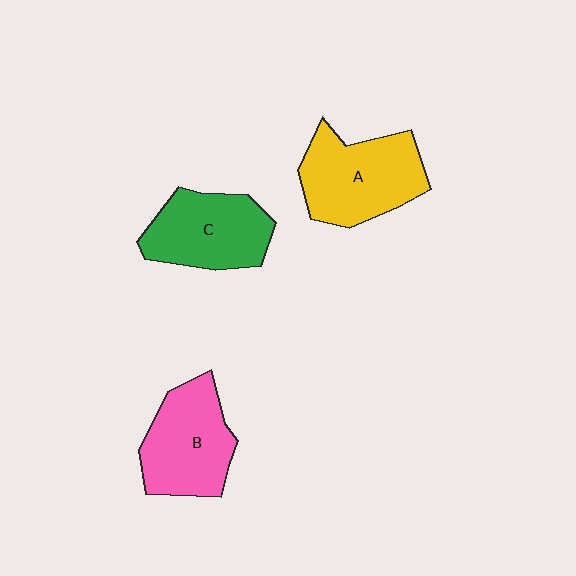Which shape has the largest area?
Shape A (yellow).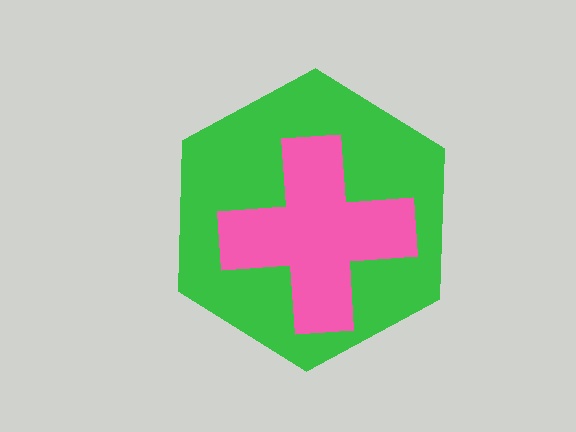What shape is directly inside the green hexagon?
The pink cross.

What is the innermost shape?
The pink cross.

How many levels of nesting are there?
2.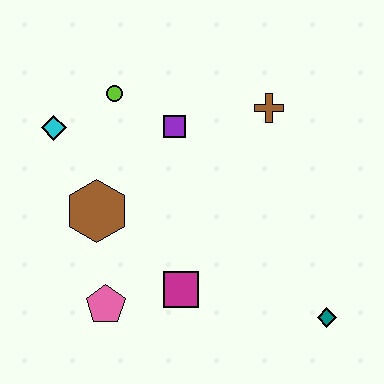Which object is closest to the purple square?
The lime circle is closest to the purple square.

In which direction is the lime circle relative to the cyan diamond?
The lime circle is to the right of the cyan diamond.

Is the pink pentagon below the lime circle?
Yes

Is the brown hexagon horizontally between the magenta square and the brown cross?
No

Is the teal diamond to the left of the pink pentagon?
No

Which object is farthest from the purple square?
The teal diamond is farthest from the purple square.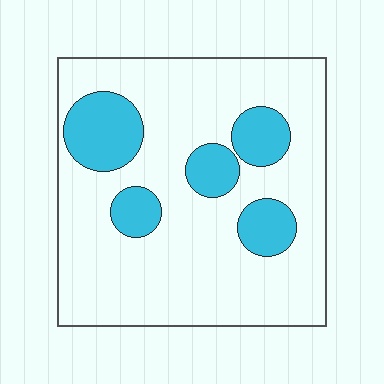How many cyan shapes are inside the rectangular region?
5.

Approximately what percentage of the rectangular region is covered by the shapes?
Approximately 20%.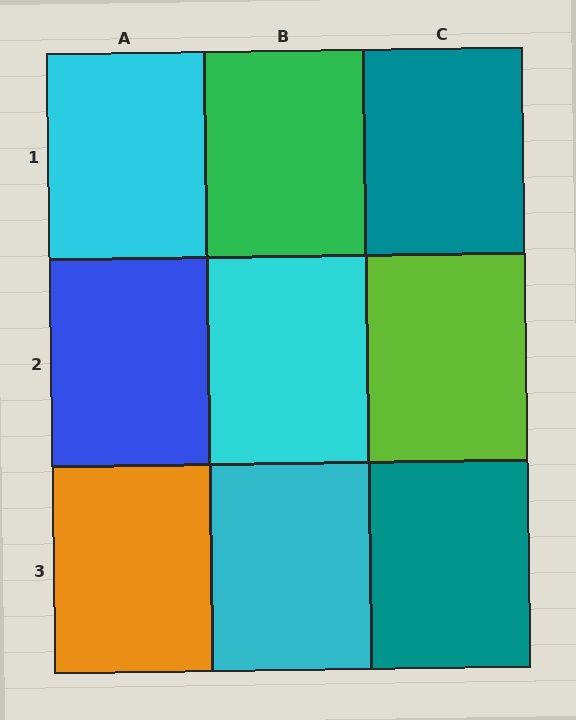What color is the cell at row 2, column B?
Cyan.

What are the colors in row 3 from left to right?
Orange, cyan, teal.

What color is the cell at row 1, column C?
Teal.